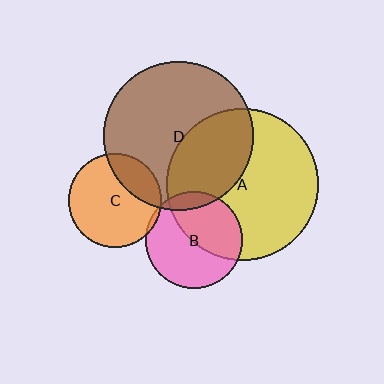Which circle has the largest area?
Circle A (yellow).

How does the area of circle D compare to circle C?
Approximately 2.6 times.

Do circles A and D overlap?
Yes.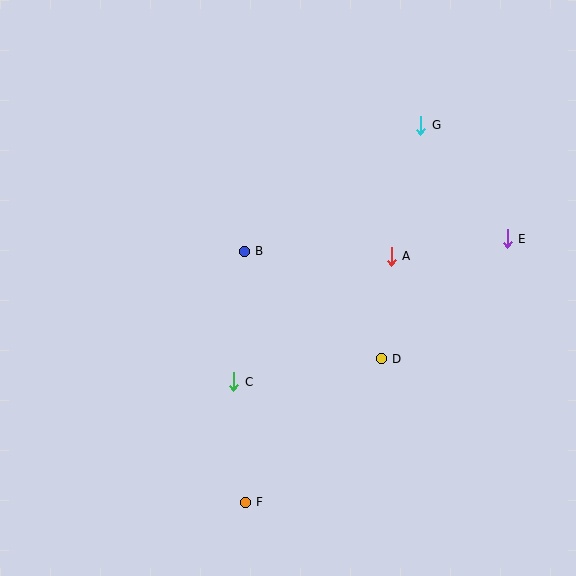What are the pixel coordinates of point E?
Point E is at (507, 239).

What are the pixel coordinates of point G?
Point G is at (421, 125).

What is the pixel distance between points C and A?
The distance between C and A is 201 pixels.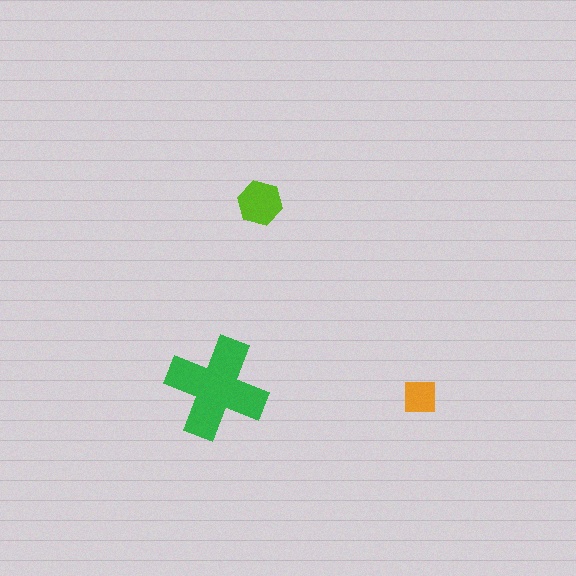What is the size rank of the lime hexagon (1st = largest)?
2nd.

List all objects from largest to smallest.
The green cross, the lime hexagon, the orange square.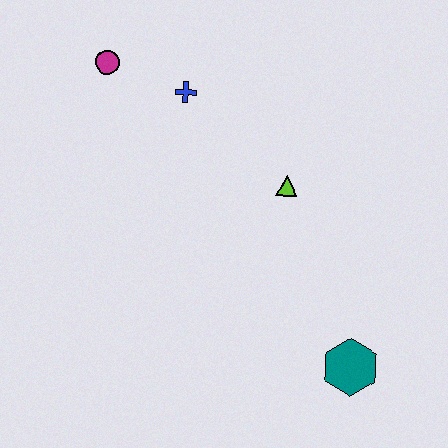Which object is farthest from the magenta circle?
The teal hexagon is farthest from the magenta circle.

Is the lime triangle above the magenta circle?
No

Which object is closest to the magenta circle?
The blue cross is closest to the magenta circle.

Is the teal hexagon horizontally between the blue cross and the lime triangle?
No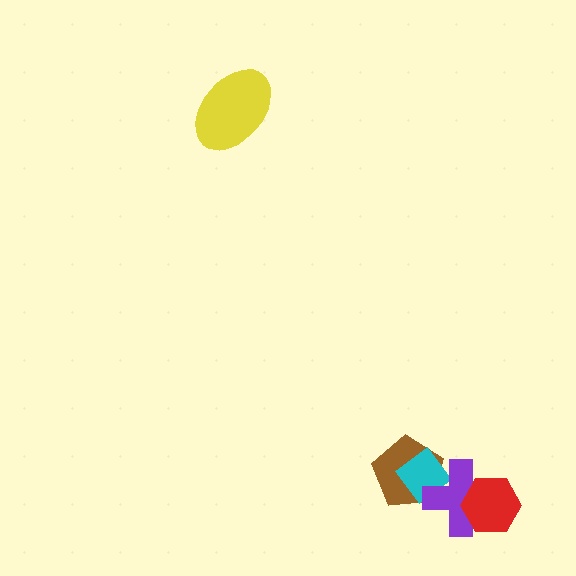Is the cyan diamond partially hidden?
Yes, it is partially covered by another shape.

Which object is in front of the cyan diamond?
The purple cross is in front of the cyan diamond.